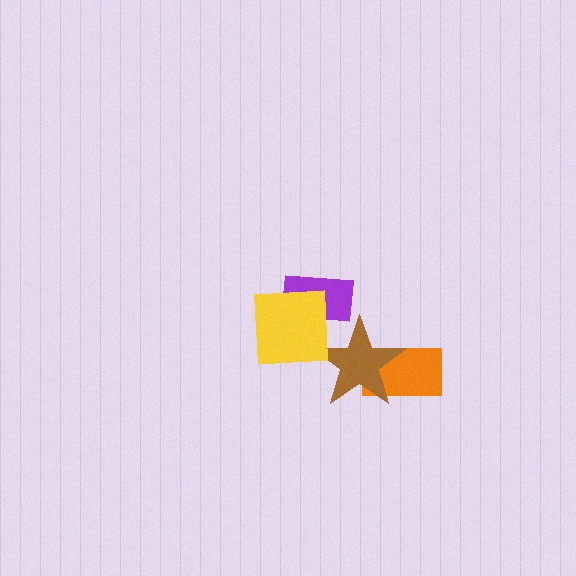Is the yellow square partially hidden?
No, no other shape covers it.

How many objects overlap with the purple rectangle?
1 object overlaps with the purple rectangle.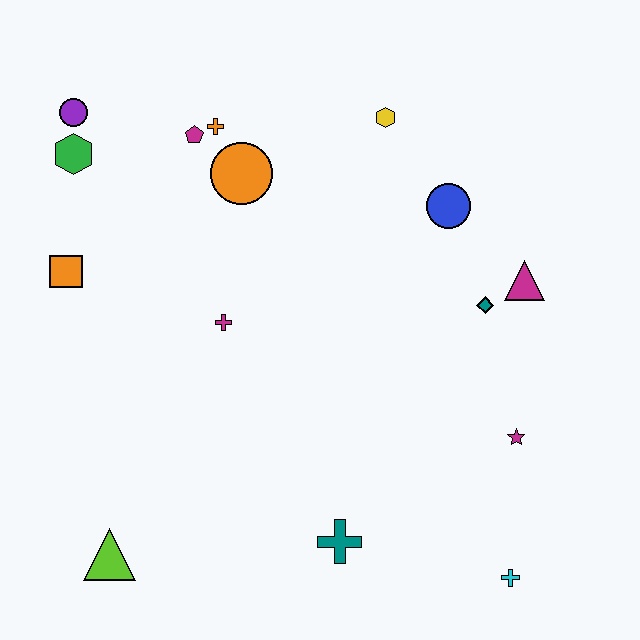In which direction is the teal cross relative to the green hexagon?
The teal cross is below the green hexagon.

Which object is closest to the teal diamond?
The magenta triangle is closest to the teal diamond.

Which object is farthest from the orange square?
The cyan cross is farthest from the orange square.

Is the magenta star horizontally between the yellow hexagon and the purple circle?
No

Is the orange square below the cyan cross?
No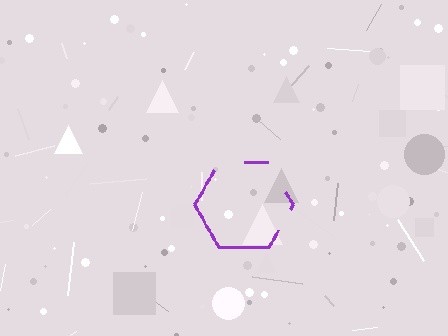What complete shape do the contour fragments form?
The contour fragments form a hexagon.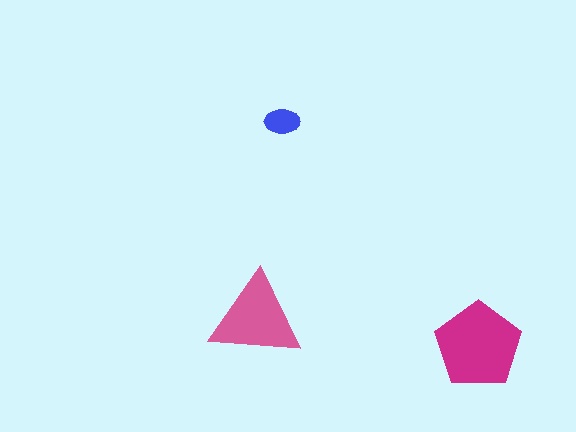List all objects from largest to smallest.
The magenta pentagon, the pink triangle, the blue ellipse.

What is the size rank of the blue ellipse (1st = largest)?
3rd.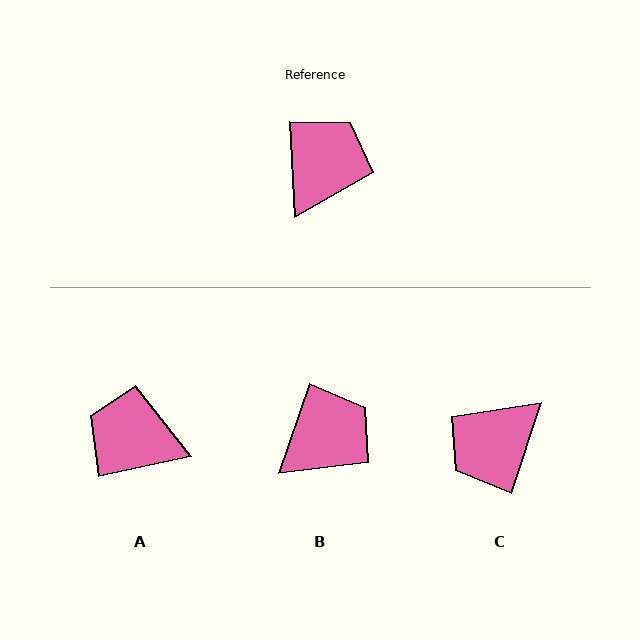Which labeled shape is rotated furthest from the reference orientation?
C, about 159 degrees away.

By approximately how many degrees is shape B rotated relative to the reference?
Approximately 22 degrees clockwise.